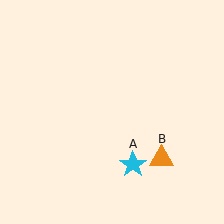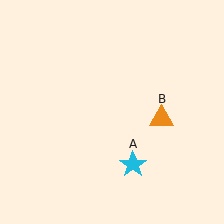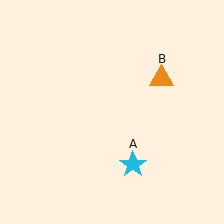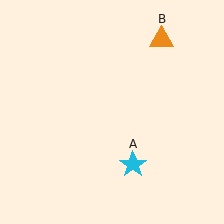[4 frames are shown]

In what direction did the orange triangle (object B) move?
The orange triangle (object B) moved up.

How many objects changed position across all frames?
1 object changed position: orange triangle (object B).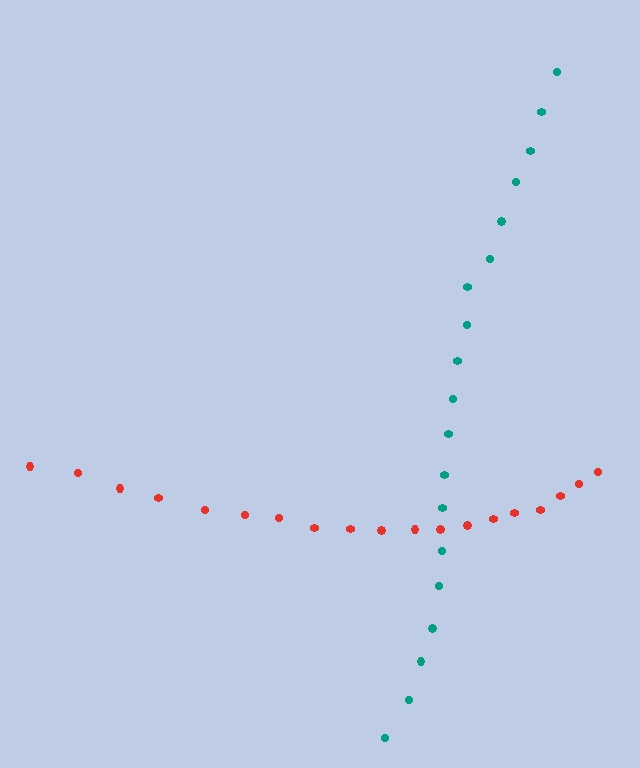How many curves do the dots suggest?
There are 2 distinct paths.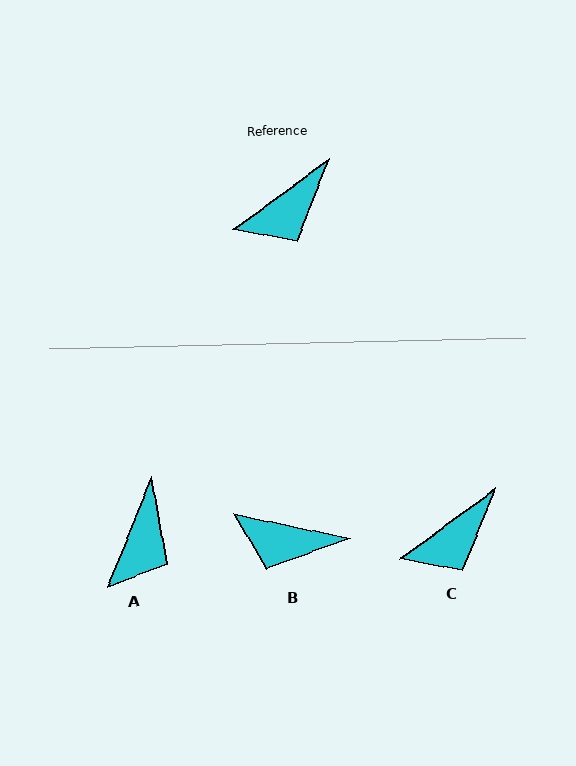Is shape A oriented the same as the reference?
No, it is off by about 32 degrees.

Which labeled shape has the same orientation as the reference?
C.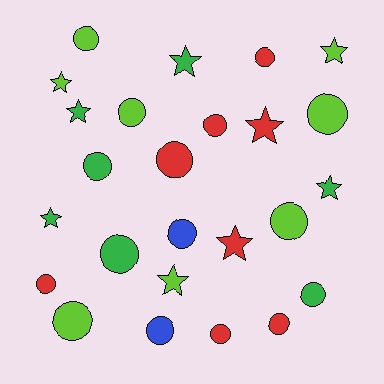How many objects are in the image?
There are 25 objects.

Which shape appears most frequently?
Circle, with 16 objects.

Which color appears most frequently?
Red, with 8 objects.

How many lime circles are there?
There are 5 lime circles.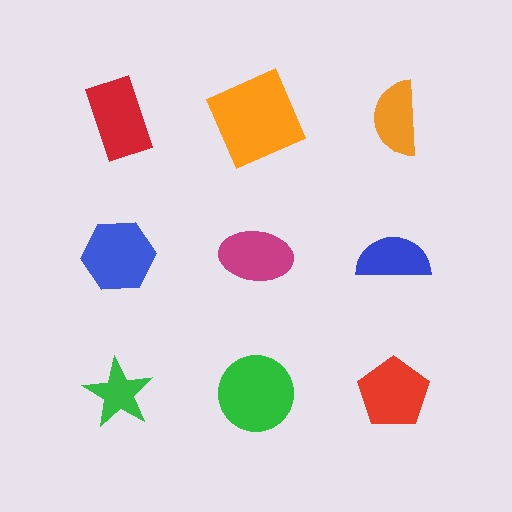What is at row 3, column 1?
A green star.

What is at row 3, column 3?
A red pentagon.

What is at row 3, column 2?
A green circle.